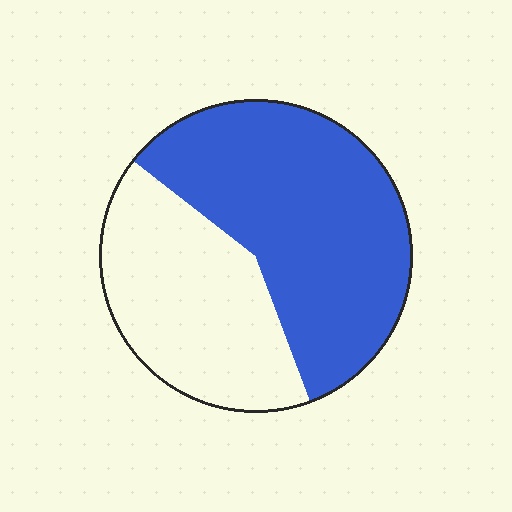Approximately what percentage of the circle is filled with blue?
Approximately 60%.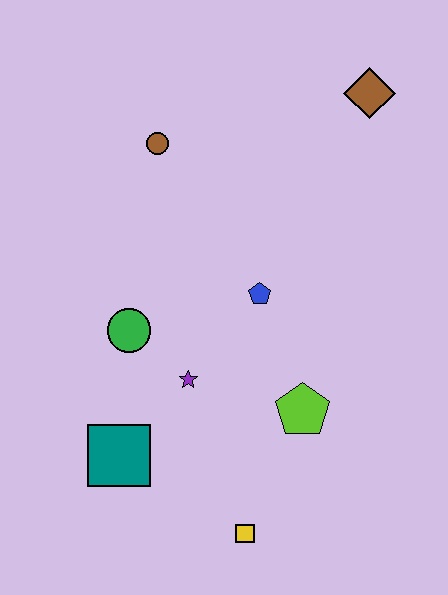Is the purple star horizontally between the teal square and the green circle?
No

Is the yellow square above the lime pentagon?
No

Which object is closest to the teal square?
The purple star is closest to the teal square.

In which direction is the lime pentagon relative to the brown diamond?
The lime pentagon is below the brown diamond.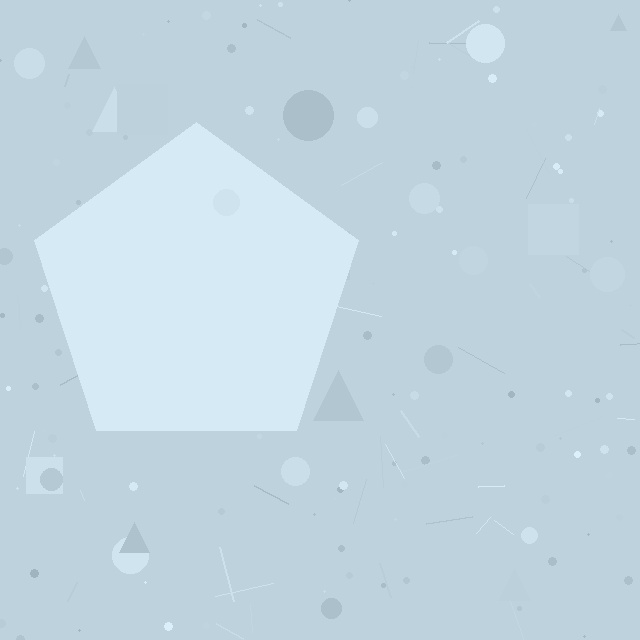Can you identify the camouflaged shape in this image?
The camouflaged shape is a pentagon.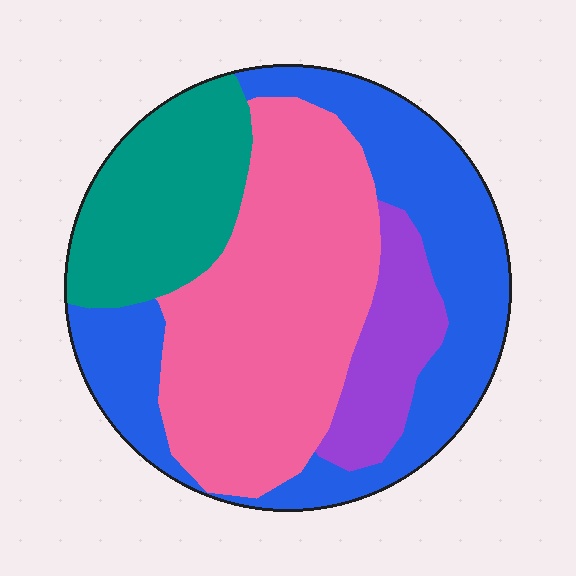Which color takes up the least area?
Purple, at roughly 10%.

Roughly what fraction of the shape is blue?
Blue covers 32% of the shape.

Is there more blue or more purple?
Blue.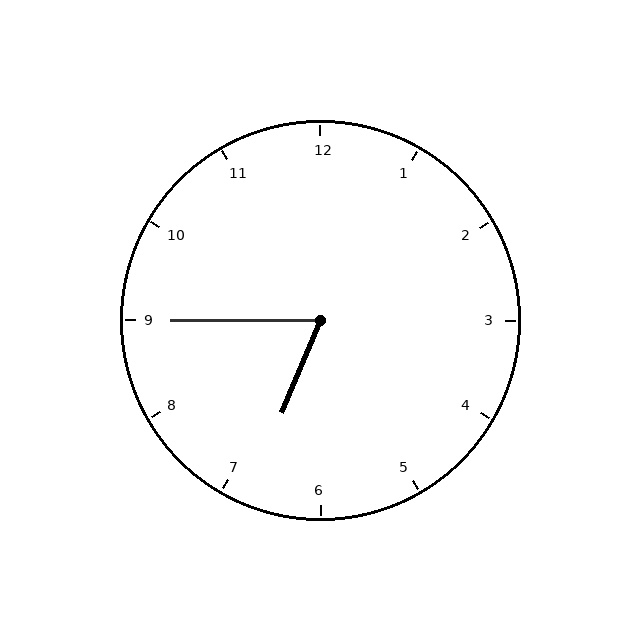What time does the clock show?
6:45.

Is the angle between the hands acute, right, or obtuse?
It is acute.